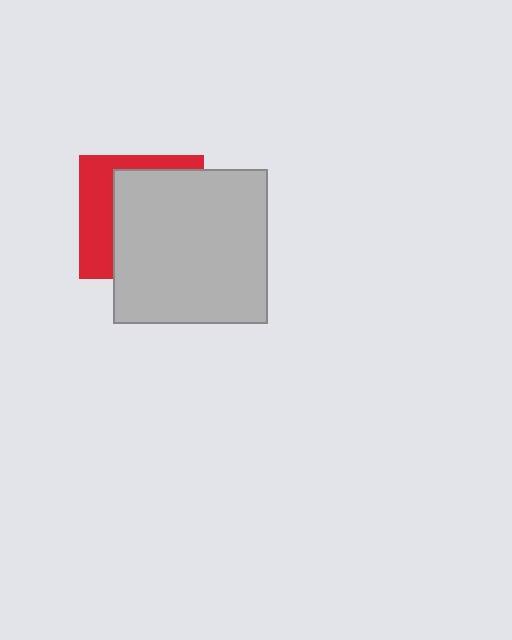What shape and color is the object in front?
The object in front is a light gray rectangle.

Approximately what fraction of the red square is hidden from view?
Roughly 64% of the red square is hidden behind the light gray rectangle.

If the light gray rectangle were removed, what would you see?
You would see the complete red square.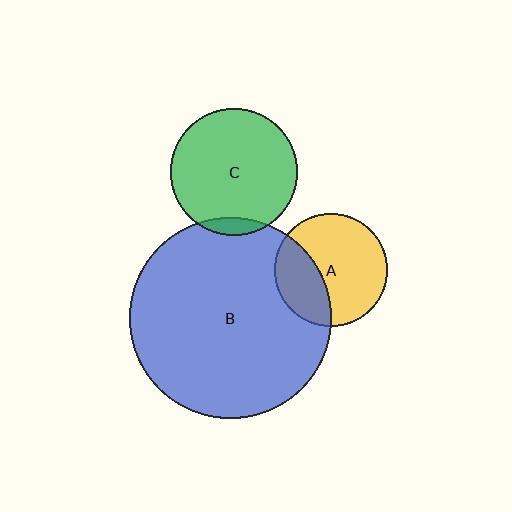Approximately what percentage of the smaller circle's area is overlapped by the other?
Approximately 35%.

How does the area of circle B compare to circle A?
Approximately 3.2 times.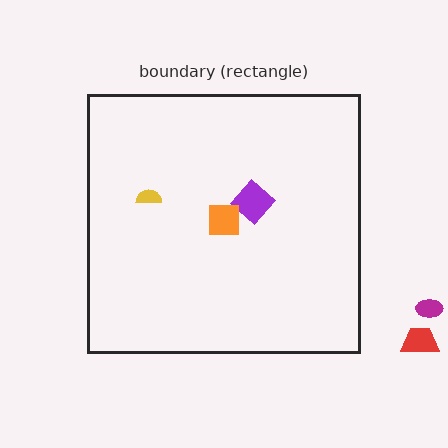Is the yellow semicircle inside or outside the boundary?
Inside.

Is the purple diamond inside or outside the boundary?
Inside.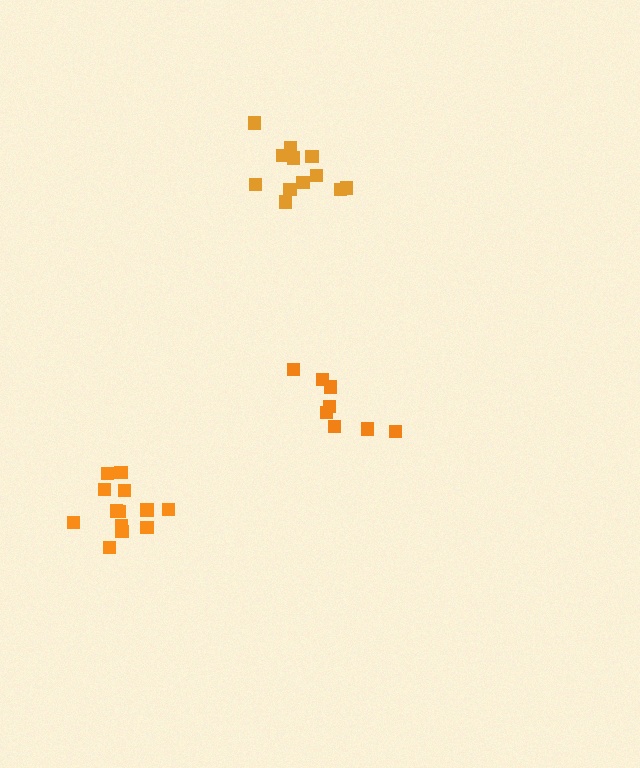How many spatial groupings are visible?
There are 3 spatial groupings.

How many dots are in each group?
Group 1: 8 dots, Group 2: 13 dots, Group 3: 12 dots (33 total).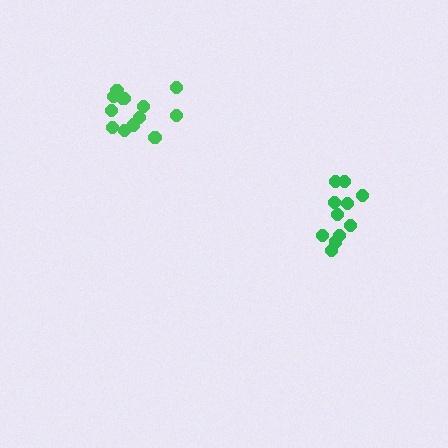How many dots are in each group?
Group 1: 13 dots, Group 2: 11 dots (24 total).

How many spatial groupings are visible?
There are 2 spatial groupings.